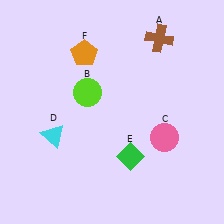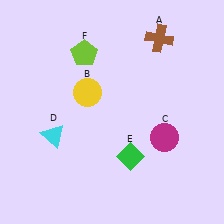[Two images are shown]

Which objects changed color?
B changed from lime to yellow. C changed from pink to magenta. F changed from orange to lime.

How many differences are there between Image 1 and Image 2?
There are 3 differences between the two images.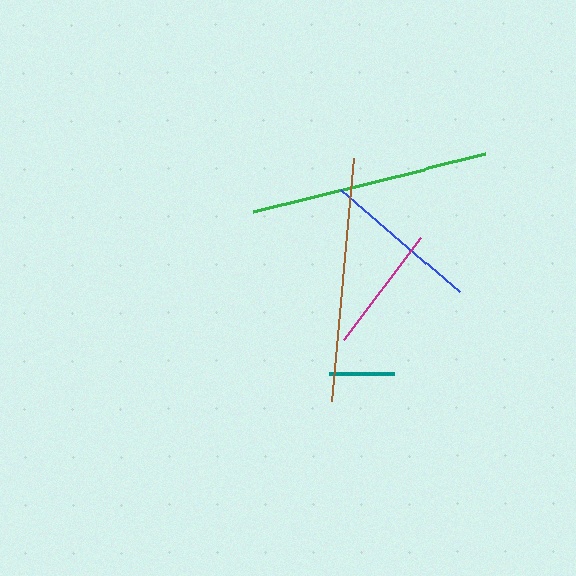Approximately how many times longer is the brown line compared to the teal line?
The brown line is approximately 3.8 times the length of the teal line.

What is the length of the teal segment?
The teal segment is approximately 65 pixels long.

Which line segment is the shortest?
The teal line is the shortest at approximately 65 pixels.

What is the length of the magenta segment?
The magenta segment is approximately 129 pixels long.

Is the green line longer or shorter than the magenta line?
The green line is longer than the magenta line.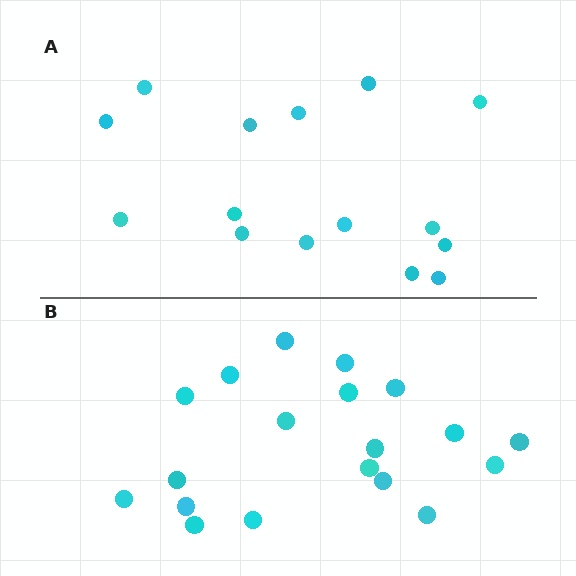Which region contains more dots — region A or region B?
Region B (the bottom region) has more dots.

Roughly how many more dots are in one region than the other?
Region B has about 4 more dots than region A.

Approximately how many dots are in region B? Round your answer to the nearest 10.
About 20 dots. (The exact count is 19, which rounds to 20.)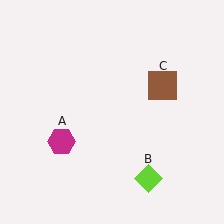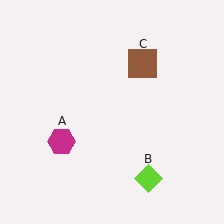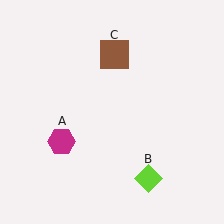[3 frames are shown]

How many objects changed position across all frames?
1 object changed position: brown square (object C).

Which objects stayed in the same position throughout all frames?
Magenta hexagon (object A) and lime diamond (object B) remained stationary.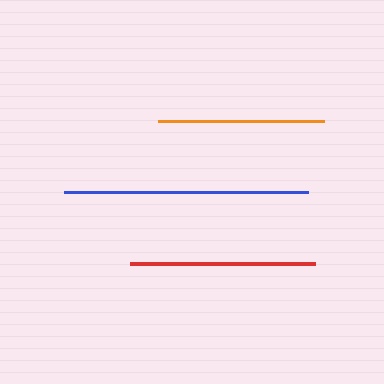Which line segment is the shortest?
The orange line is the shortest at approximately 165 pixels.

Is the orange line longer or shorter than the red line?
The red line is longer than the orange line.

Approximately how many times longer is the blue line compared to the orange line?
The blue line is approximately 1.5 times the length of the orange line.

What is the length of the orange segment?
The orange segment is approximately 165 pixels long.